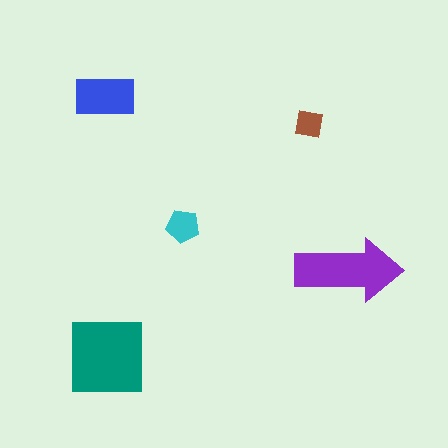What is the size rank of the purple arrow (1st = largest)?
2nd.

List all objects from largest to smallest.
The teal square, the purple arrow, the blue rectangle, the cyan pentagon, the brown square.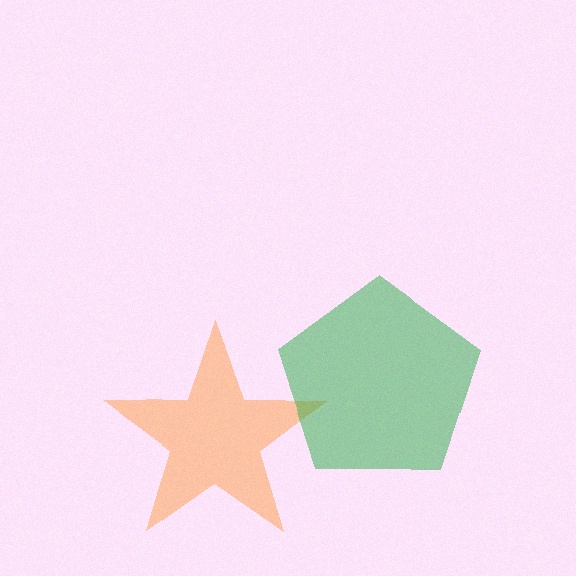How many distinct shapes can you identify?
There are 2 distinct shapes: an orange star, a green pentagon.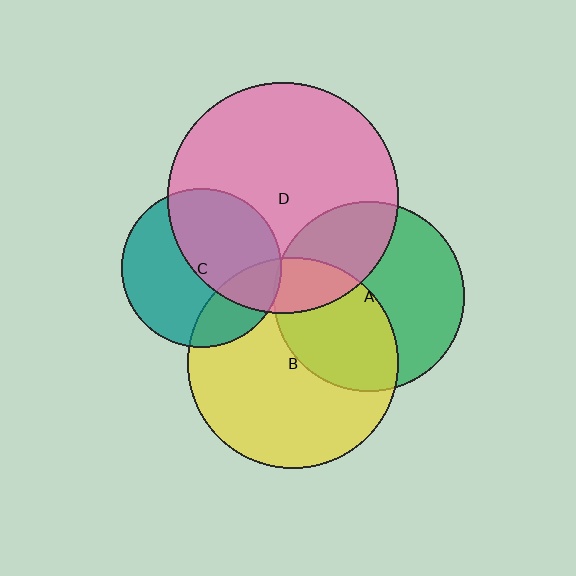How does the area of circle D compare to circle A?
Approximately 1.5 times.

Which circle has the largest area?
Circle D (pink).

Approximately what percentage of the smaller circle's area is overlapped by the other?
Approximately 45%.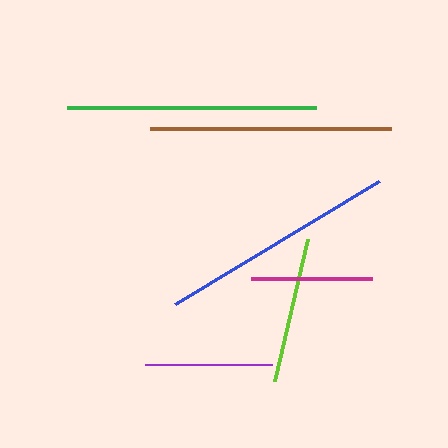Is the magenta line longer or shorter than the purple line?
The purple line is longer than the magenta line.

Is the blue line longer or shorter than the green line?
The green line is longer than the blue line.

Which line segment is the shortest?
The magenta line is the shortest at approximately 122 pixels.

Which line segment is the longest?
The green line is the longest at approximately 249 pixels.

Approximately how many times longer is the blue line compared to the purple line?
The blue line is approximately 1.9 times the length of the purple line.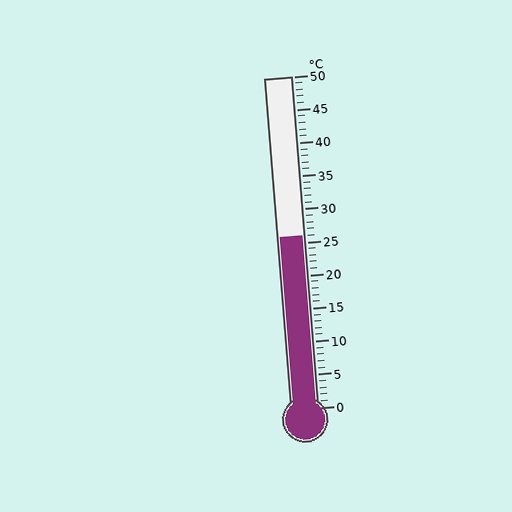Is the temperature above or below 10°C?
The temperature is above 10°C.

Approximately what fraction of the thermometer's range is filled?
The thermometer is filled to approximately 50% of its range.